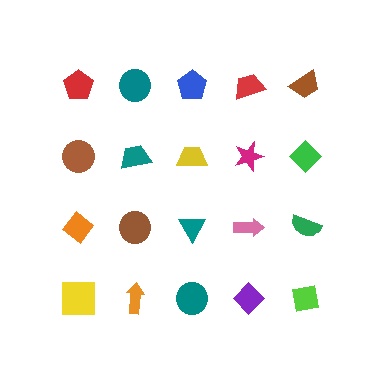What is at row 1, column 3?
A blue pentagon.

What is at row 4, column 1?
A yellow square.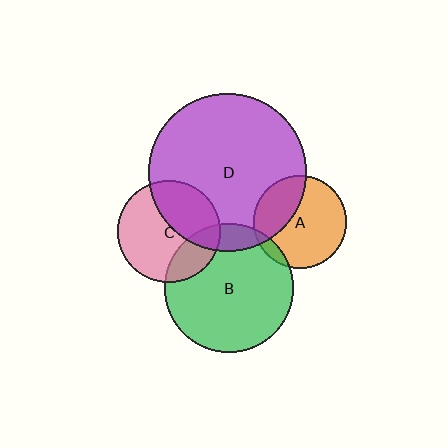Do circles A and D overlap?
Yes.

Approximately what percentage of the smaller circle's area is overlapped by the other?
Approximately 35%.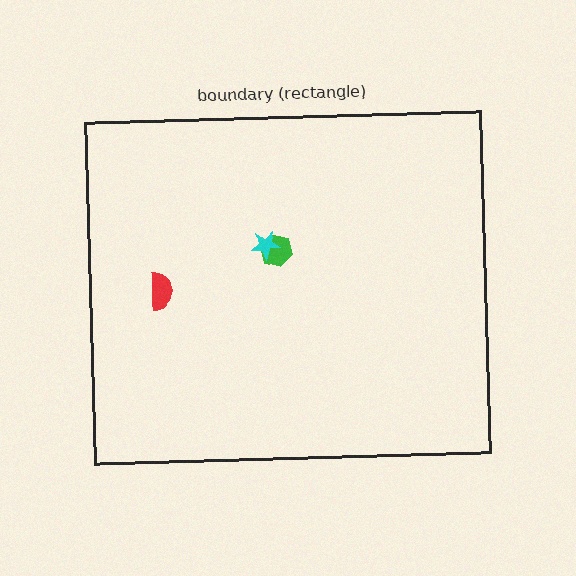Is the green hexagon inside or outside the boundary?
Inside.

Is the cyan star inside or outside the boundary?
Inside.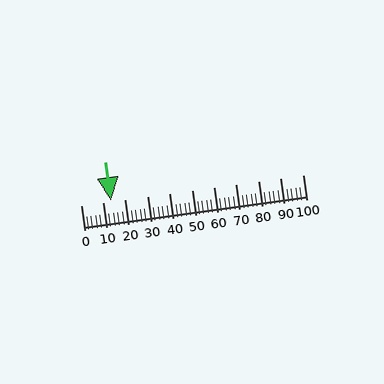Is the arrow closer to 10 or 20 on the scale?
The arrow is closer to 10.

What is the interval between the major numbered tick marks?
The major tick marks are spaced 10 units apart.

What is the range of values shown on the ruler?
The ruler shows values from 0 to 100.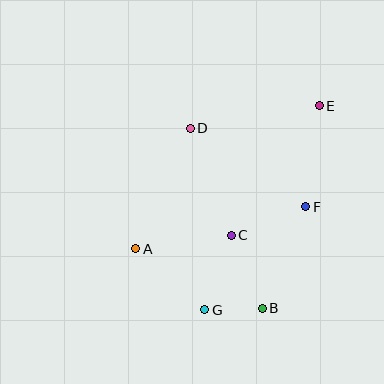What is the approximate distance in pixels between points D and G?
The distance between D and G is approximately 182 pixels.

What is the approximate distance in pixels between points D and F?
The distance between D and F is approximately 139 pixels.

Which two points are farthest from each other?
Points E and G are farthest from each other.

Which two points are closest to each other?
Points B and G are closest to each other.